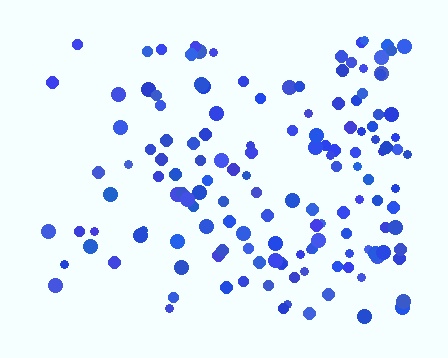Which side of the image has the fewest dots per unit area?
The left.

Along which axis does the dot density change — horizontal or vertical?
Horizontal.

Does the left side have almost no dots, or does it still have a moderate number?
Still a moderate number, just noticeably fewer than the right.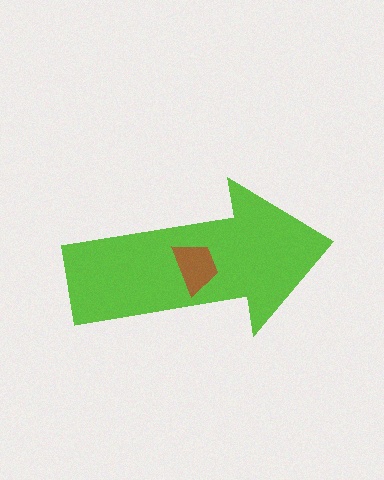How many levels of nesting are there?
2.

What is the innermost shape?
The brown trapezoid.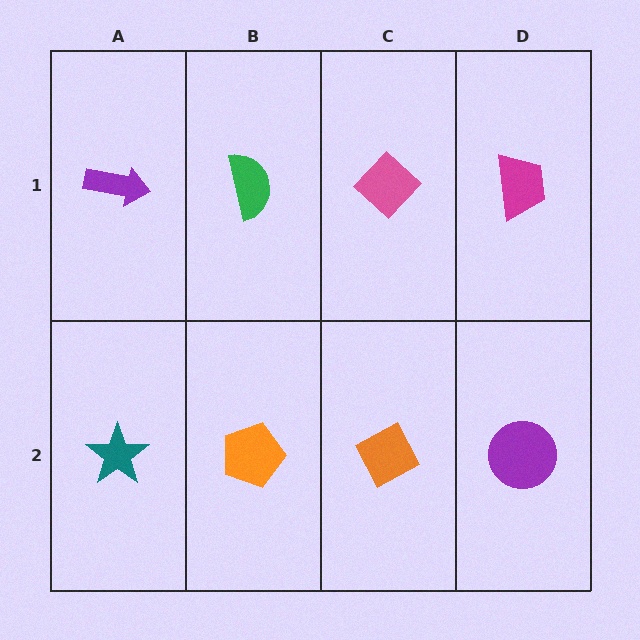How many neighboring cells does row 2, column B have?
3.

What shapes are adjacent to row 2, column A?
A purple arrow (row 1, column A), an orange pentagon (row 2, column B).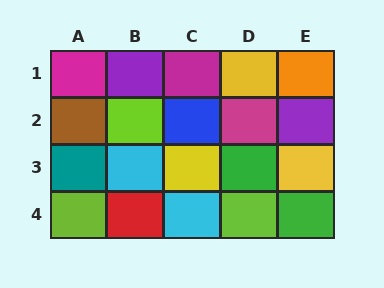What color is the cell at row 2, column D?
Magenta.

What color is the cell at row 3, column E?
Yellow.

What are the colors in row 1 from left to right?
Magenta, purple, magenta, yellow, orange.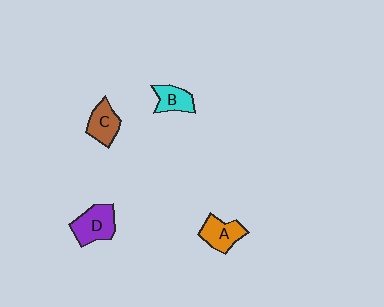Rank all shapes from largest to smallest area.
From largest to smallest: D (purple), A (orange), C (brown), B (cyan).